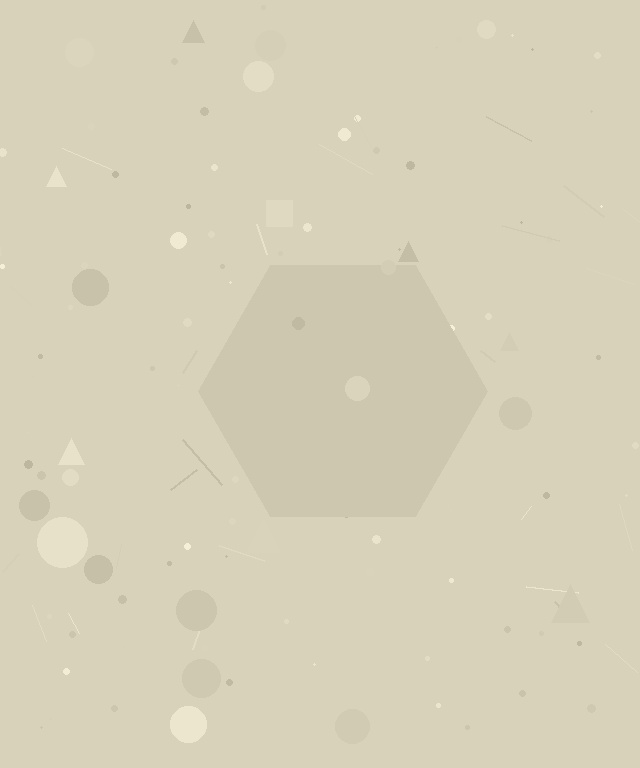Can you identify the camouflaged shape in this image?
The camouflaged shape is a hexagon.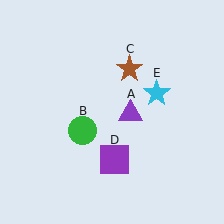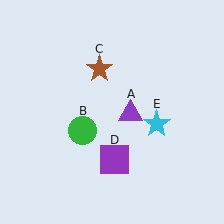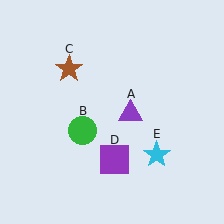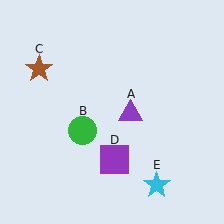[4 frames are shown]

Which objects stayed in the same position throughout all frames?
Purple triangle (object A) and green circle (object B) and purple square (object D) remained stationary.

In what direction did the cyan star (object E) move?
The cyan star (object E) moved down.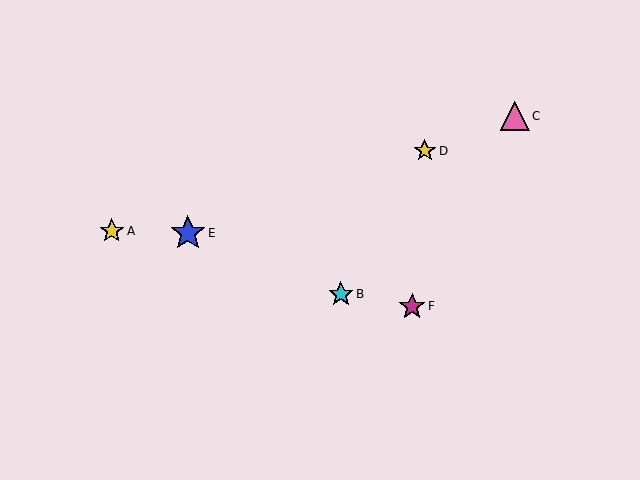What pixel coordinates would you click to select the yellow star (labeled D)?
Click at (425, 151) to select the yellow star D.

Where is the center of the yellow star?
The center of the yellow star is at (425, 151).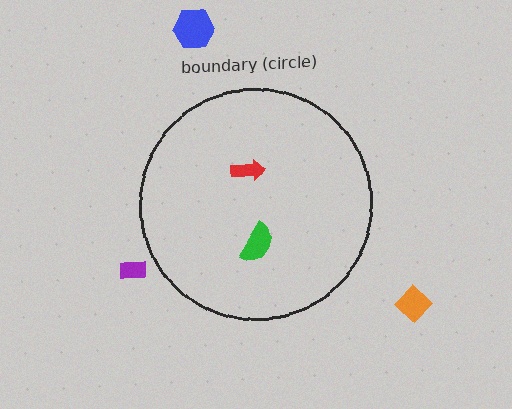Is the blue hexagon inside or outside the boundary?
Outside.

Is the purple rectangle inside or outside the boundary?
Outside.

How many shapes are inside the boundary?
2 inside, 3 outside.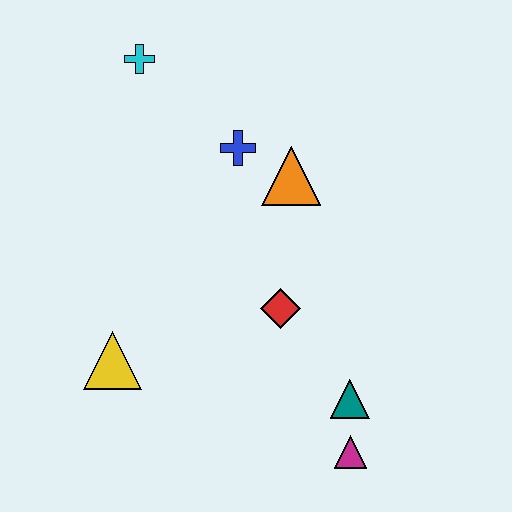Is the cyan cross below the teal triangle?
No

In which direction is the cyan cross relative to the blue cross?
The cyan cross is to the left of the blue cross.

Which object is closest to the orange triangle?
The blue cross is closest to the orange triangle.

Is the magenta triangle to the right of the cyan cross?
Yes